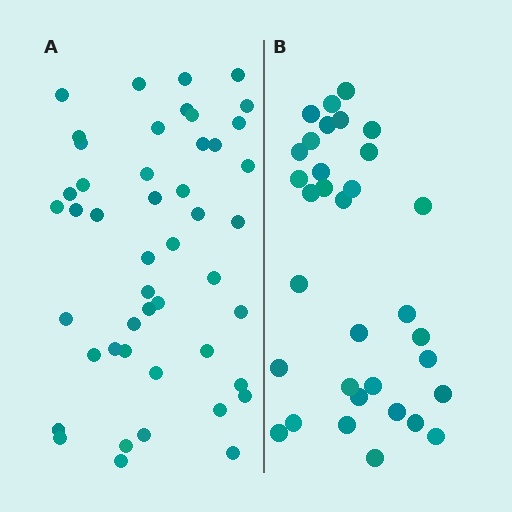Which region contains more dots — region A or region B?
Region A (the left region) has more dots.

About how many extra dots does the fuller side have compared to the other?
Region A has approximately 15 more dots than region B.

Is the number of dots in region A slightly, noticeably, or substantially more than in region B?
Region A has noticeably more, but not dramatically so. The ratio is roughly 1.4 to 1.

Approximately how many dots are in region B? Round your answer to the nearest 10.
About 30 dots. (The exact count is 33, which rounds to 30.)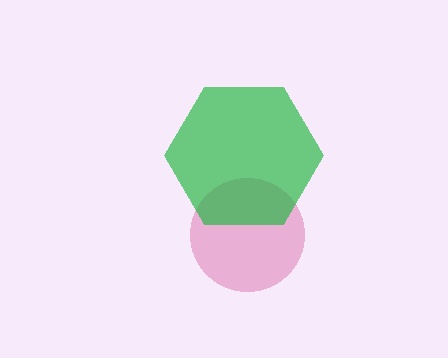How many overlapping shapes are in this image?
There are 2 overlapping shapes in the image.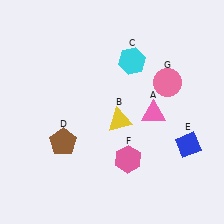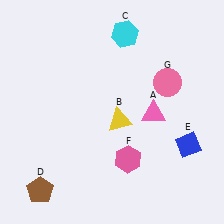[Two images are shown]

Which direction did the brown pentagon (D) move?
The brown pentagon (D) moved down.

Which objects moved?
The objects that moved are: the cyan hexagon (C), the brown pentagon (D).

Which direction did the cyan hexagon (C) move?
The cyan hexagon (C) moved up.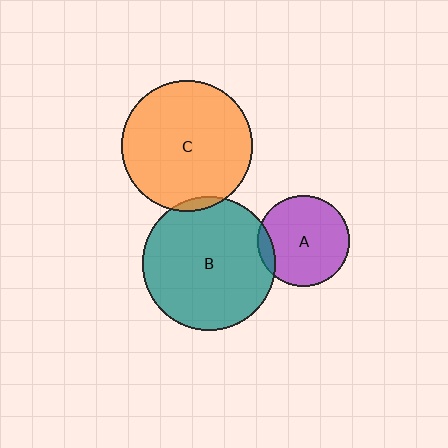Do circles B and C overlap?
Yes.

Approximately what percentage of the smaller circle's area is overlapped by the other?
Approximately 5%.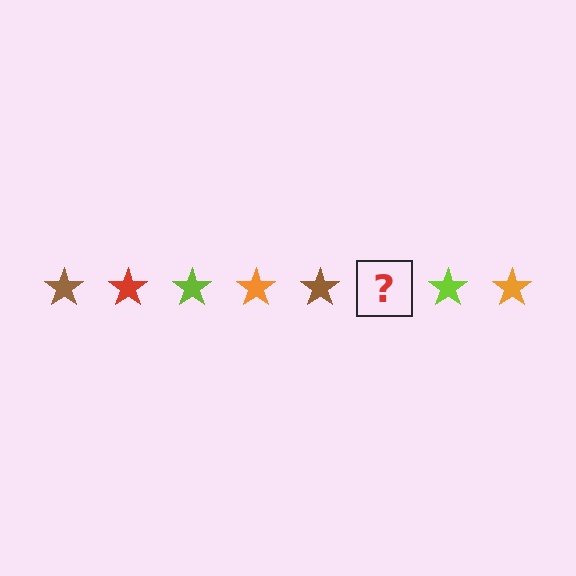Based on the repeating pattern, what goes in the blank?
The blank should be a red star.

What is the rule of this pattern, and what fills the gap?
The rule is that the pattern cycles through brown, red, lime, orange stars. The gap should be filled with a red star.